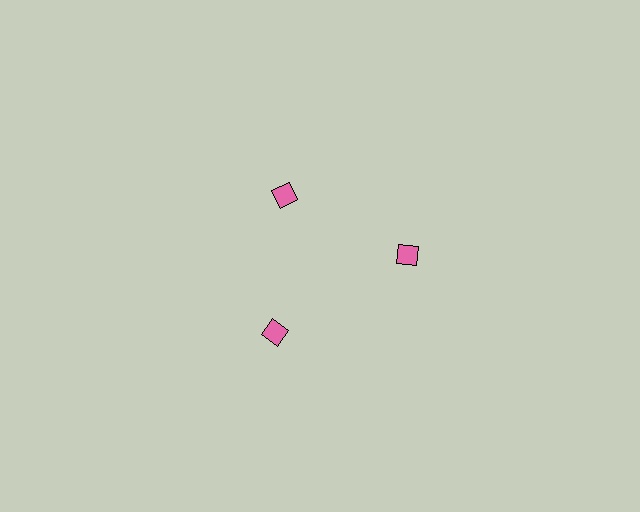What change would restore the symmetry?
The symmetry would be restored by moving it outward, back onto the ring so that all 3 diamonds sit at equal angles and equal distance from the center.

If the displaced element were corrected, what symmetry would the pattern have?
It would have 3-fold rotational symmetry — the pattern would map onto itself every 120 degrees.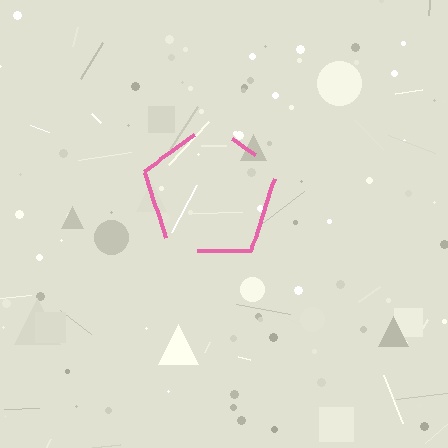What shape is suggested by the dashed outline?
The dashed outline suggests a pentagon.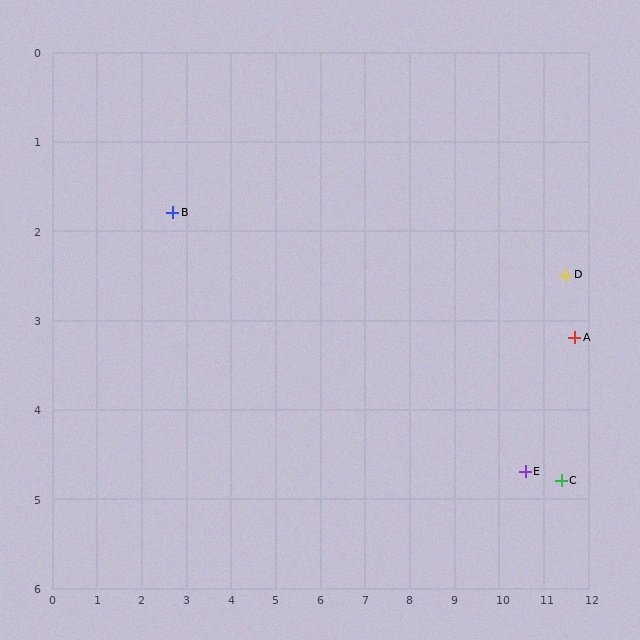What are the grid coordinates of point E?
Point E is at approximately (10.6, 4.7).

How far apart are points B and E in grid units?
Points B and E are about 8.4 grid units apart.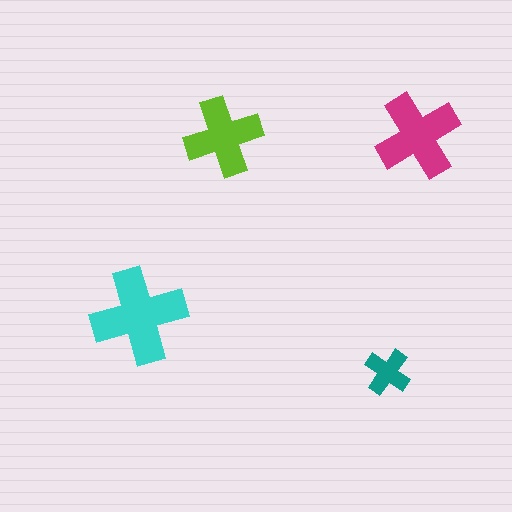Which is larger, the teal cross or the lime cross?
The lime one.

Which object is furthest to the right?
The magenta cross is rightmost.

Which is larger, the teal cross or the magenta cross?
The magenta one.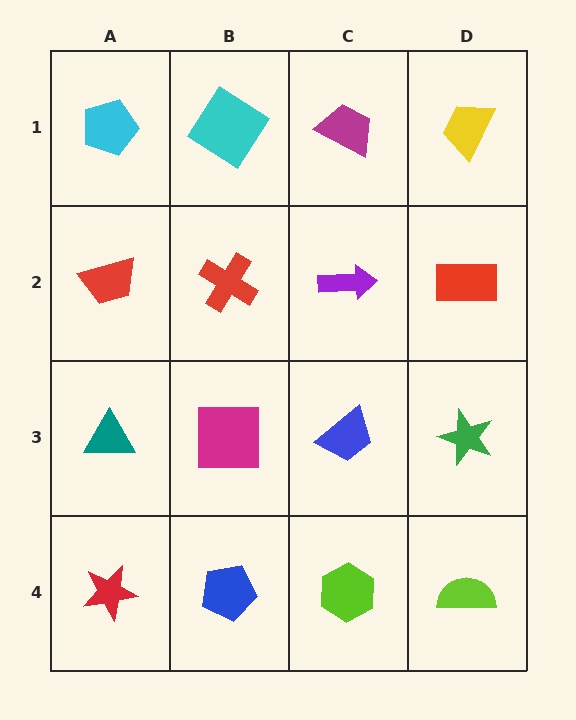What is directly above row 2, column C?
A magenta trapezoid.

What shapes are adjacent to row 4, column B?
A magenta square (row 3, column B), a red star (row 4, column A), a lime hexagon (row 4, column C).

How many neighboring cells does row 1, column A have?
2.